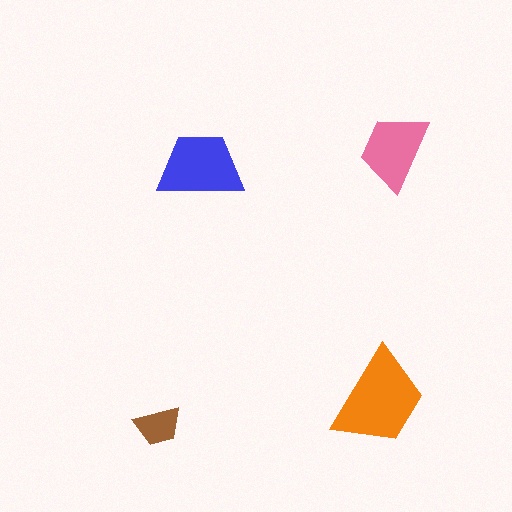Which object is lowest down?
The brown trapezoid is bottommost.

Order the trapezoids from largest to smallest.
the orange one, the blue one, the pink one, the brown one.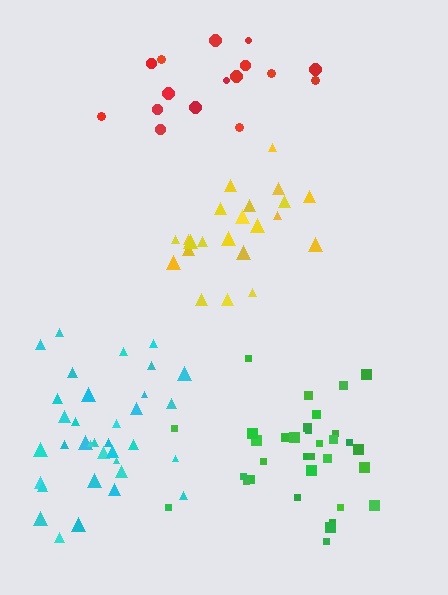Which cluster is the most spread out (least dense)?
Red.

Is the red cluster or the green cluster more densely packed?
Green.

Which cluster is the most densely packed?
Green.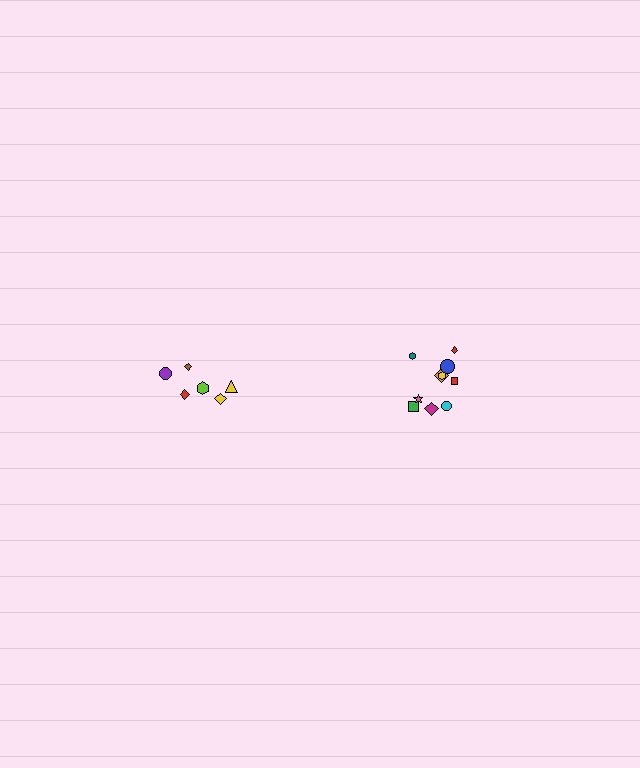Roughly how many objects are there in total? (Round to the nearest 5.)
Roughly 15 objects in total.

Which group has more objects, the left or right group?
The right group.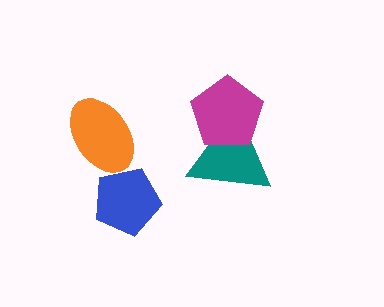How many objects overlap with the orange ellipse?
0 objects overlap with the orange ellipse.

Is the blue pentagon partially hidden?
No, no other shape covers it.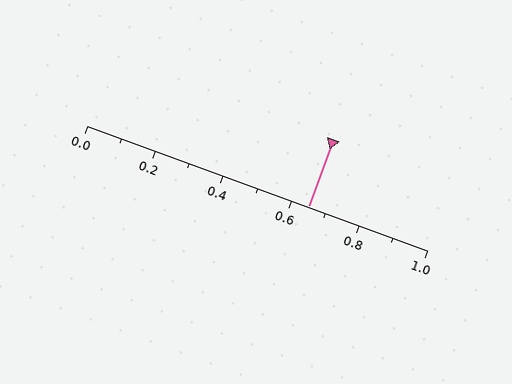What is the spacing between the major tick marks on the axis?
The major ticks are spaced 0.2 apart.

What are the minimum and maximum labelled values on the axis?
The axis runs from 0.0 to 1.0.